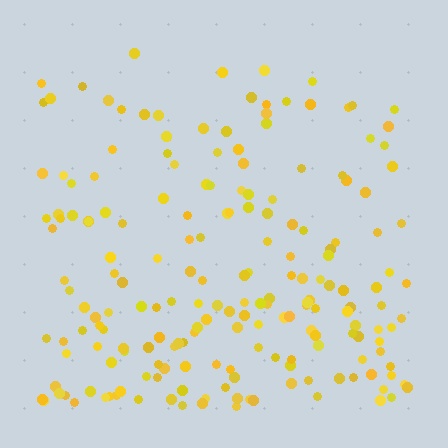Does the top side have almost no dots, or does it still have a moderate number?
Still a moderate number, just noticeably fewer than the bottom.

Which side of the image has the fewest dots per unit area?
The top.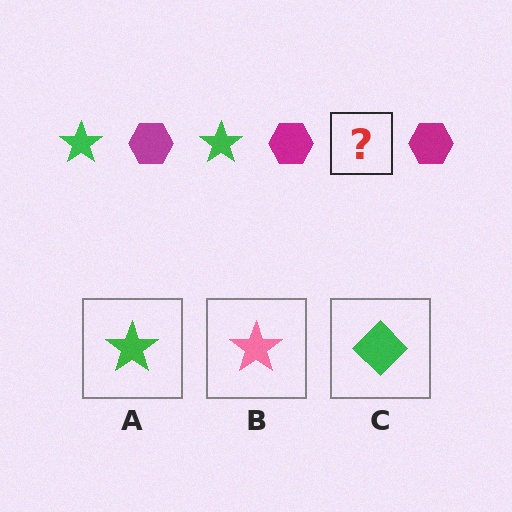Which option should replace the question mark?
Option A.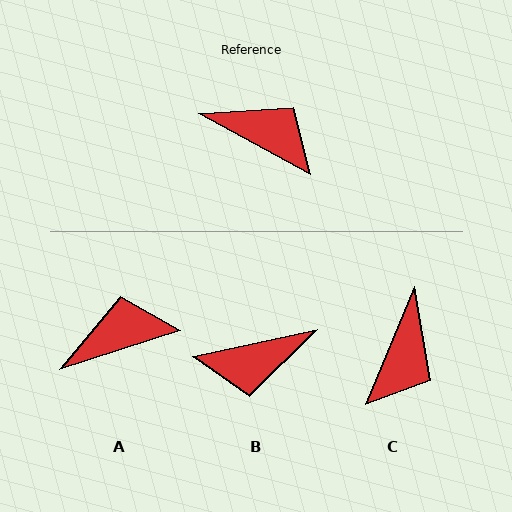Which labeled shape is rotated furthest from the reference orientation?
B, about 139 degrees away.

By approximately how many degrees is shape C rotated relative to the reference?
Approximately 84 degrees clockwise.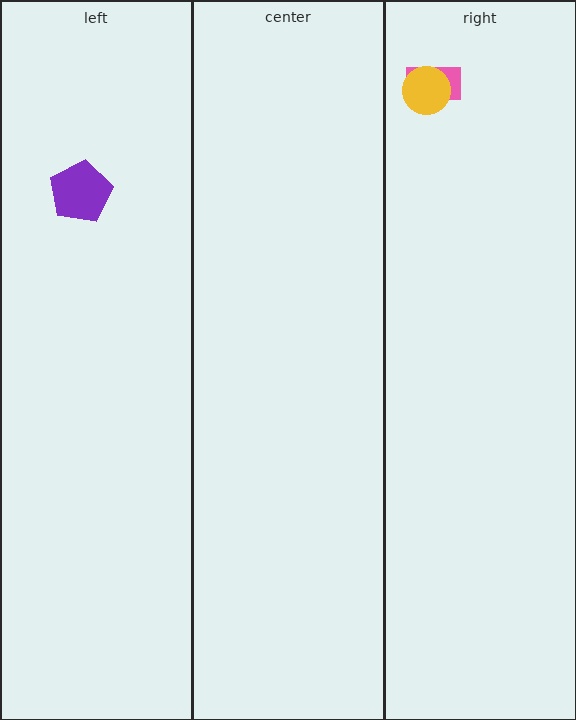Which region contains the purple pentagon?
The left region.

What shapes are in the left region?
The purple pentagon.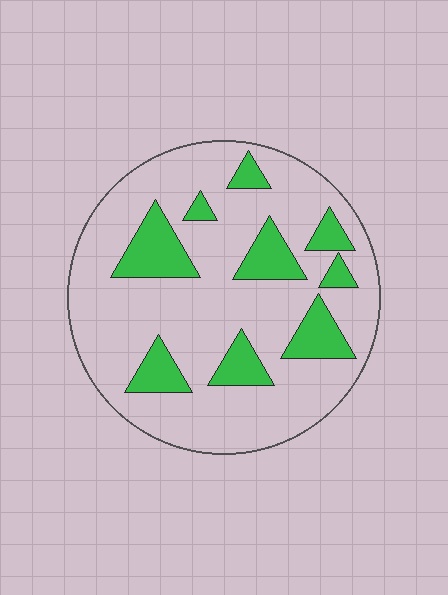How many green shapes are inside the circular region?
9.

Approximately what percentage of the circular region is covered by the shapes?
Approximately 20%.